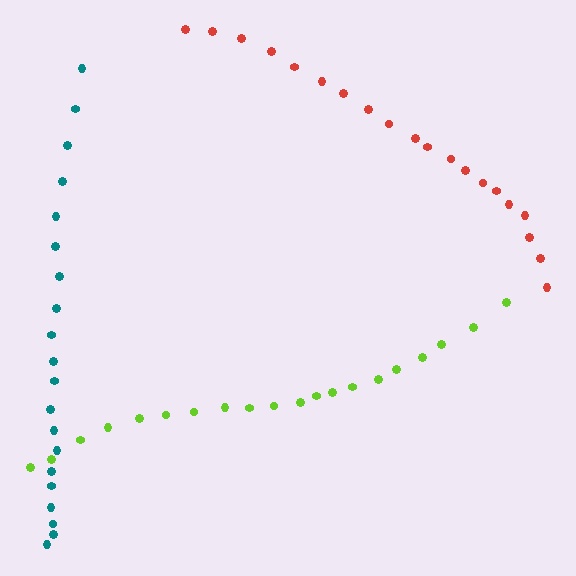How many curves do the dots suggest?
There are 3 distinct paths.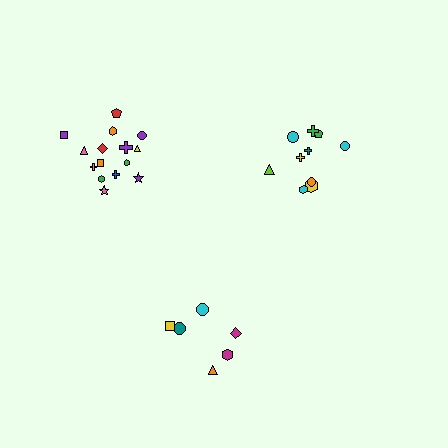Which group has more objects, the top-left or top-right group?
The top-left group.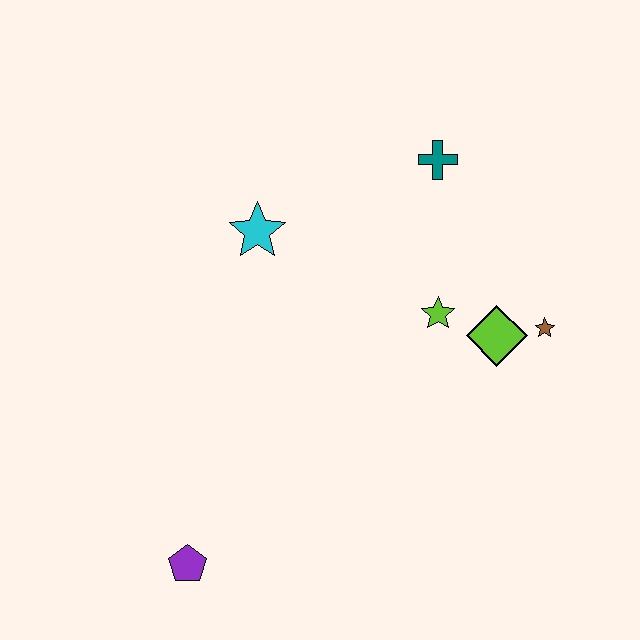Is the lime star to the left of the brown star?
Yes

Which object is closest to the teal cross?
The lime star is closest to the teal cross.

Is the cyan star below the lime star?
No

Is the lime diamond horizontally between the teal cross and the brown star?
Yes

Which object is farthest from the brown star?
The purple pentagon is farthest from the brown star.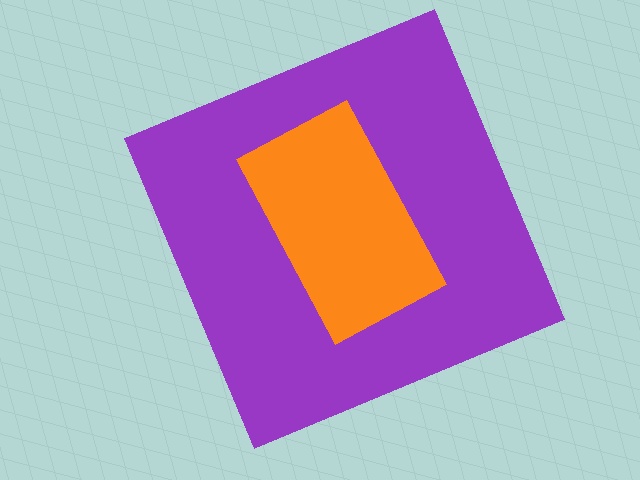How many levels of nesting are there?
2.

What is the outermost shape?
The purple square.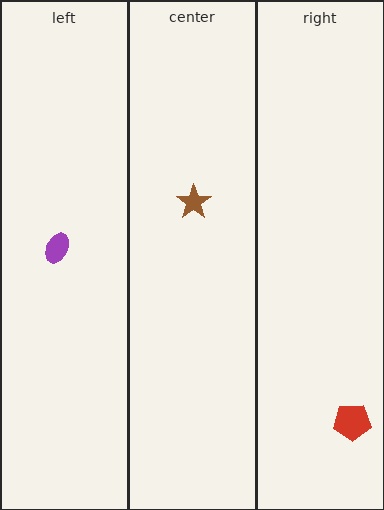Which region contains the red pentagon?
The right region.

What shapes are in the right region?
The red pentagon.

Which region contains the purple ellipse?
The left region.